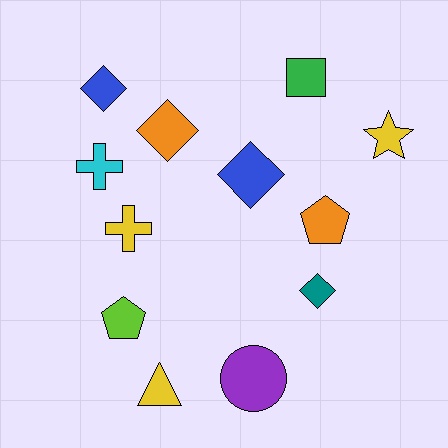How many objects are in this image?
There are 12 objects.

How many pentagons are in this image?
There are 2 pentagons.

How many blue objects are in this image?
There are 2 blue objects.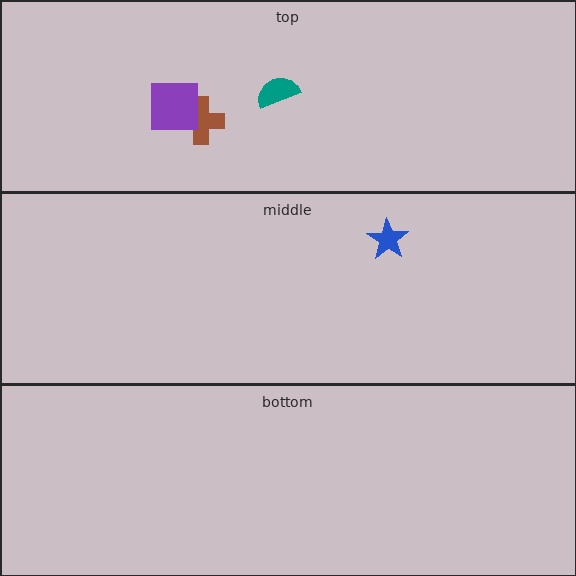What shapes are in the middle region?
The blue star.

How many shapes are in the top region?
3.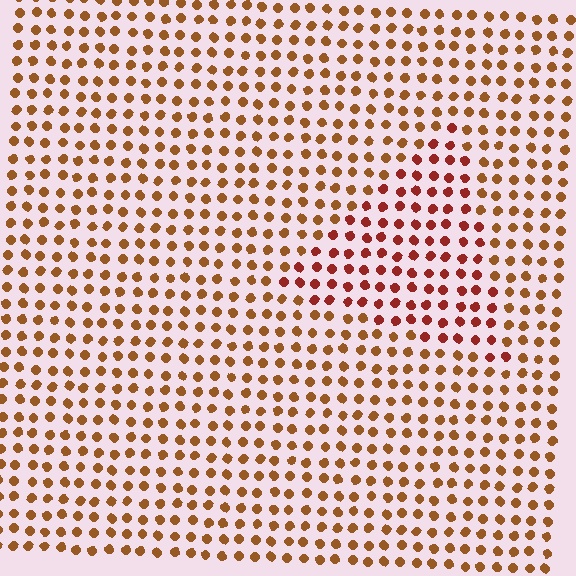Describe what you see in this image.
The image is filled with small brown elements in a uniform arrangement. A triangle-shaped region is visible where the elements are tinted to a slightly different hue, forming a subtle color boundary.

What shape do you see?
I see a triangle.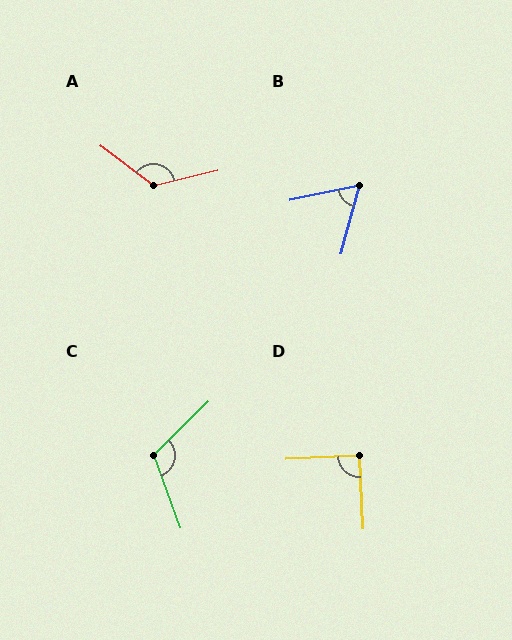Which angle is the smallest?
B, at approximately 63 degrees.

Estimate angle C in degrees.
Approximately 114 degrees.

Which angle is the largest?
A, at approximately 130 degrees.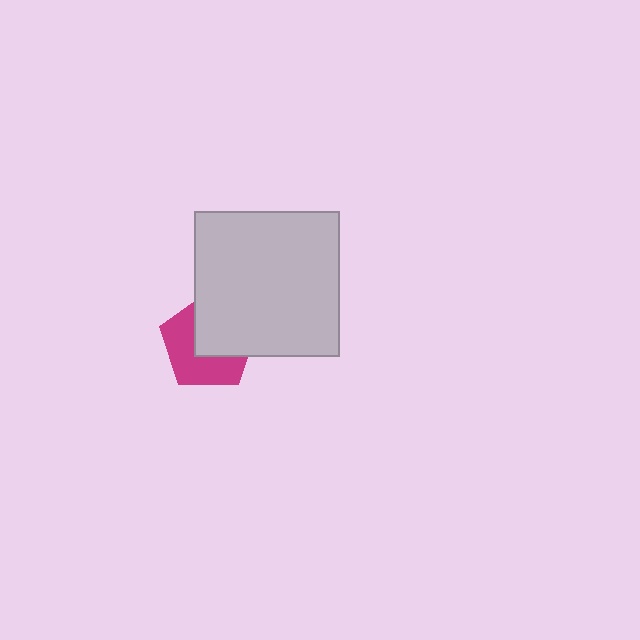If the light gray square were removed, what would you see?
You would see the complete magenta pentagon.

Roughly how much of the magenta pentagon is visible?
About half of it is visible (roughly 51%).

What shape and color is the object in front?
The object in front is a light gray square.